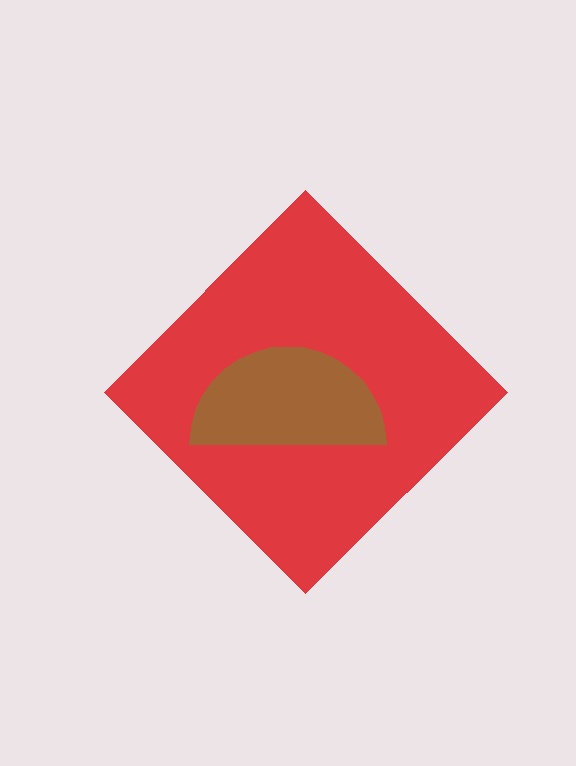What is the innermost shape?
The brown semicircle.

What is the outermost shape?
The red diamond.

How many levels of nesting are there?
2.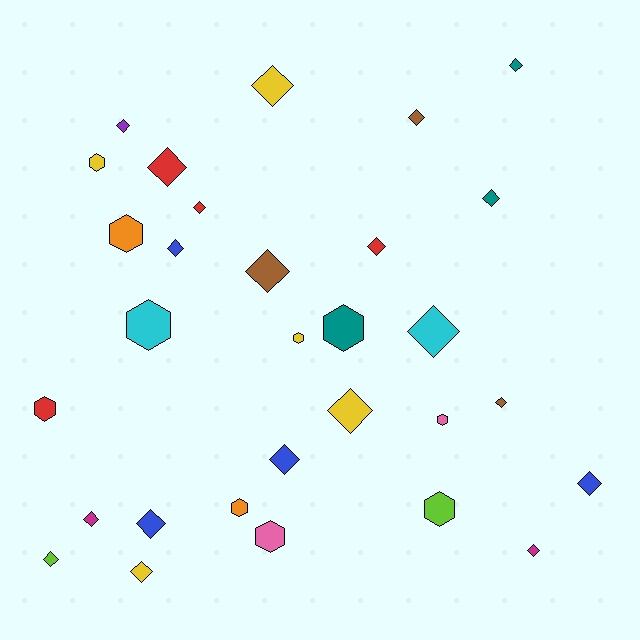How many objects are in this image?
There are 30 objects.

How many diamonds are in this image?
There are 20 diamonds.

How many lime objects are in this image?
There are 2 lime objects.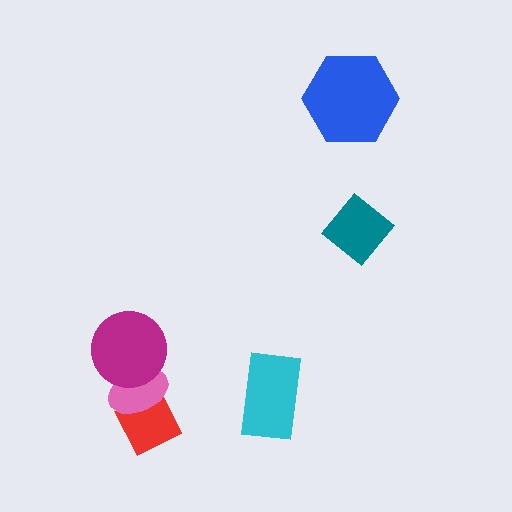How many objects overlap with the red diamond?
1 object overlaps with the red diamond.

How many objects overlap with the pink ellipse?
2 objects overlap with the pink ellipse.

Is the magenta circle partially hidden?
No, no other shape covers it.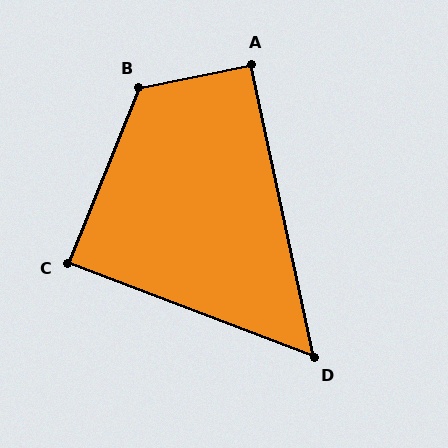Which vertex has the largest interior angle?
B, at approximately 123 degrees.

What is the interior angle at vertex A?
Approximately 91 degrees (approximately right).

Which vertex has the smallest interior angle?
D, at approximately 57 degrees.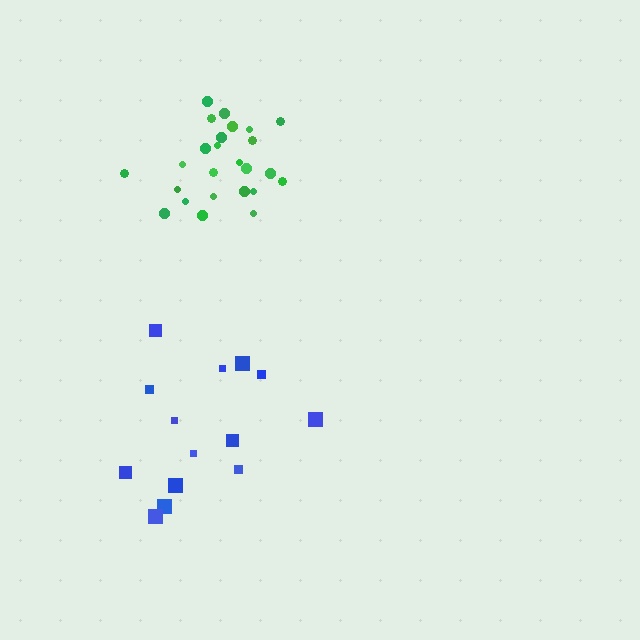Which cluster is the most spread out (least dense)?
Blue.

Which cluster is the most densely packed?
Green.